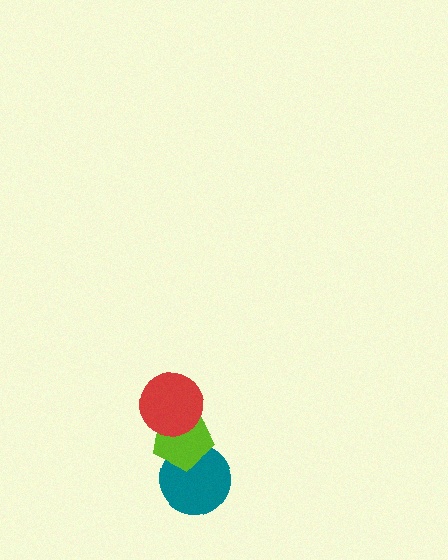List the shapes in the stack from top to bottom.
From top to bottom: the red circle, the lime pentagon, the teal circle.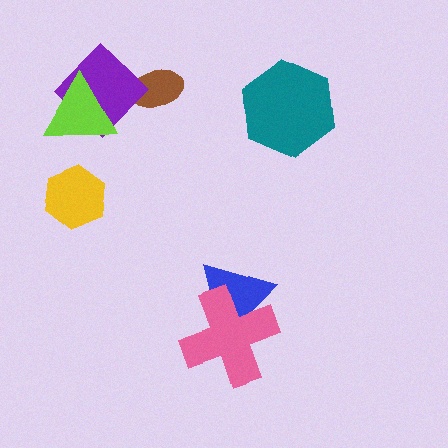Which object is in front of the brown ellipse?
The purple diamond is in front of the brown ellipse.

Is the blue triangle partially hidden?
Yes, it is partially covered by another shape.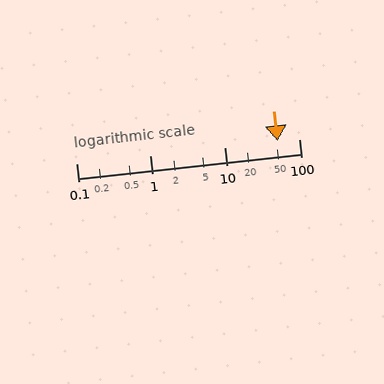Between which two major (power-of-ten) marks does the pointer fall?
The pointer is between 10 and 100.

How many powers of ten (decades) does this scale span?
The scale spans 3 decades, from 0.1 to 100.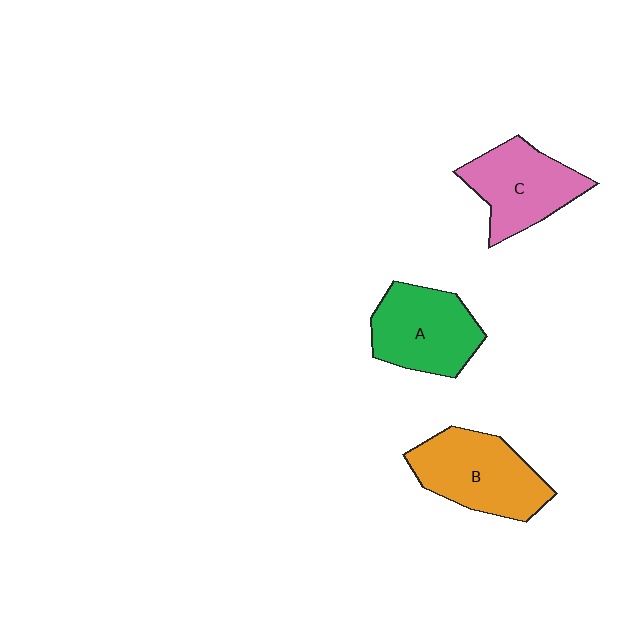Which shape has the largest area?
Shape B (orange).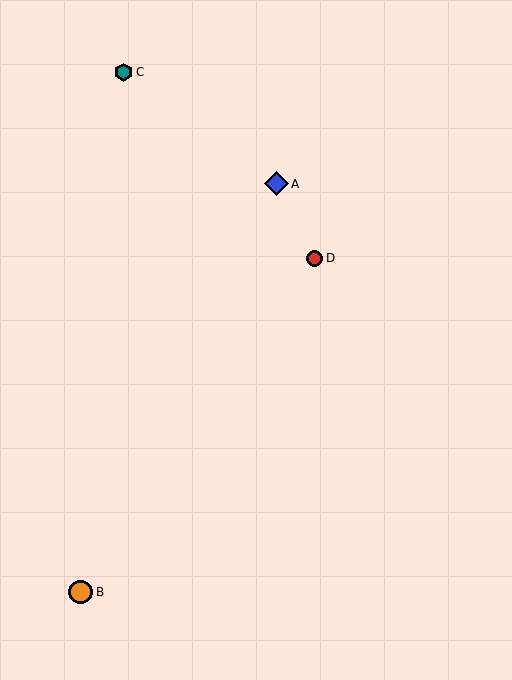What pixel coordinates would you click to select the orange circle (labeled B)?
Click at (81, 592) to select the orange circle B.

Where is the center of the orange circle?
The center of the orange circle is at (81, 592).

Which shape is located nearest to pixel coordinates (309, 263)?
The red circle (labeled D) at (314, 258) is nearest to that location.